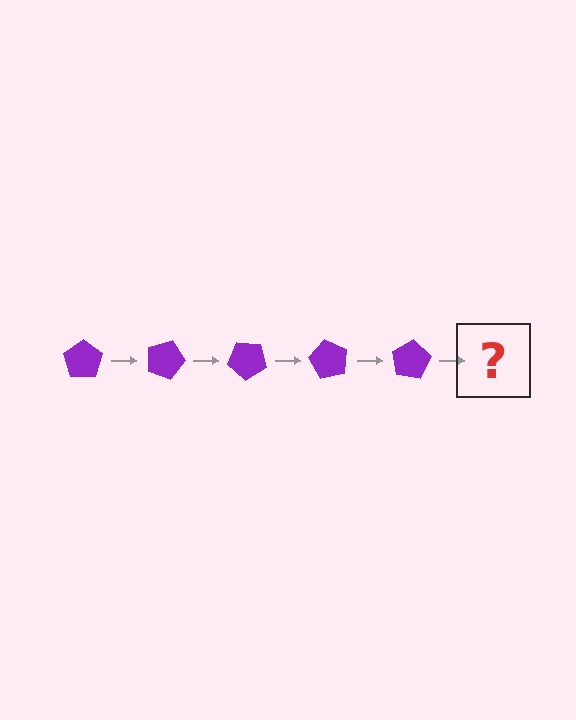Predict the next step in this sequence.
The next step is a purple pentagon rotated 100 degrees.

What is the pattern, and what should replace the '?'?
The pattern is that the pentagon rotates 20 degrees each step. The '?' should be a purple pentagon rotated 100 degrees.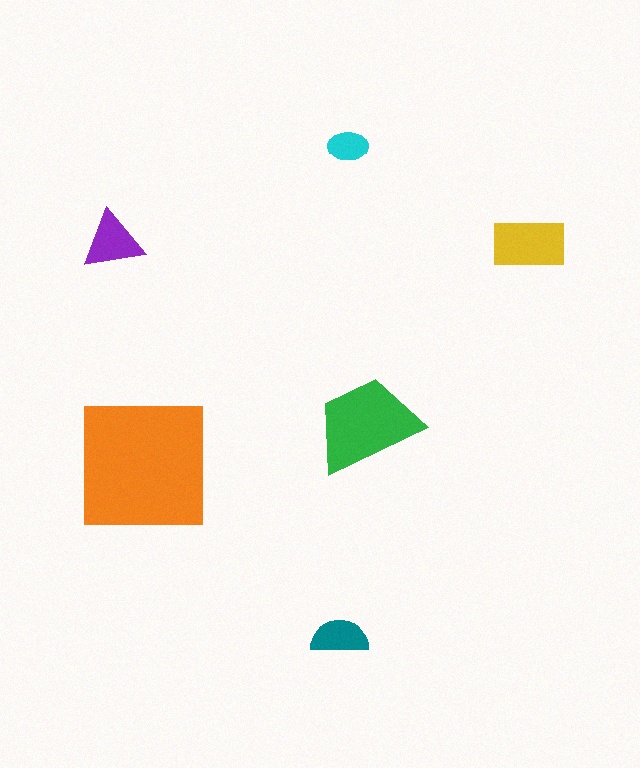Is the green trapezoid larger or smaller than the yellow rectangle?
Larger.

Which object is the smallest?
The cyan ellipse.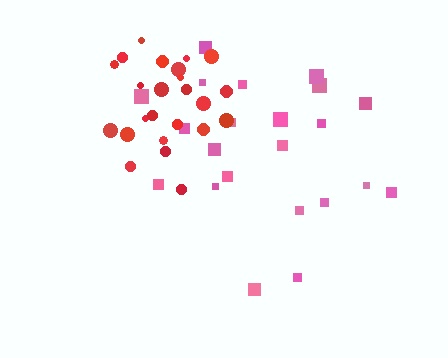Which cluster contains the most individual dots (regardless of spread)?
Red (24).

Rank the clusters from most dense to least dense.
red, pink.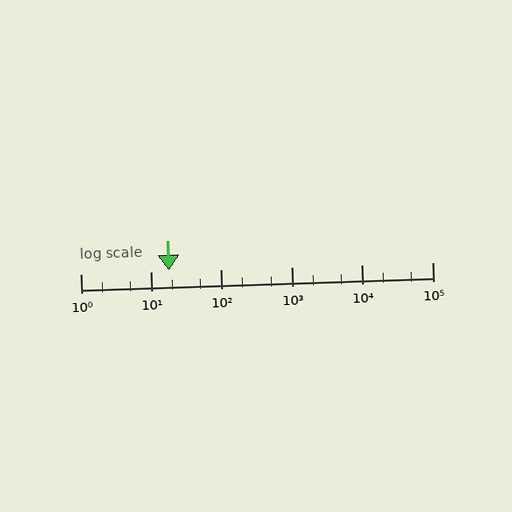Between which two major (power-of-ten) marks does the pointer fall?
The pointer is between 10 and 100.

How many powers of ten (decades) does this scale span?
The scale spans 5 decades, from 1 to 100000.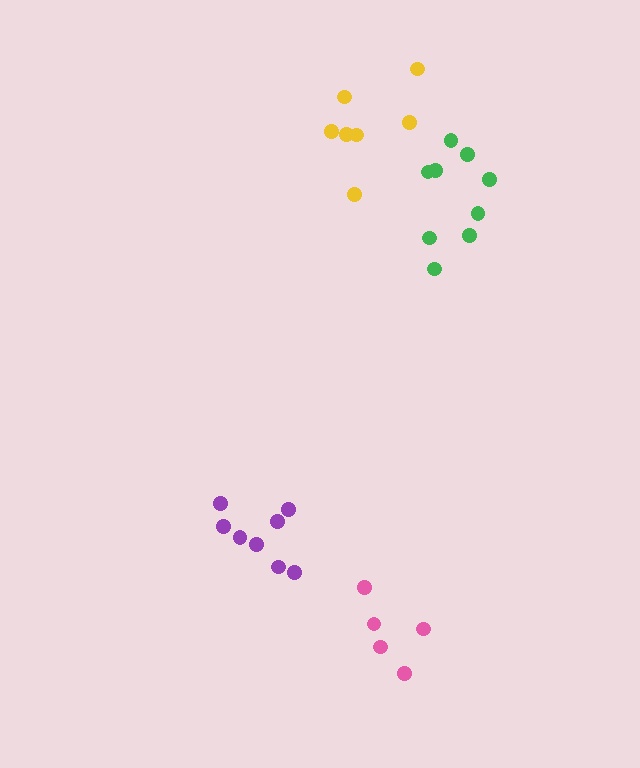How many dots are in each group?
Group 1: 8 dots, Group 2: 7 dots, Group 3: 9 dots, Group 4: 5 dots (29 total).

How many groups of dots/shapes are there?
There are 4 groups.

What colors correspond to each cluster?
The clusters are colored: purple, yellow, green, pink.